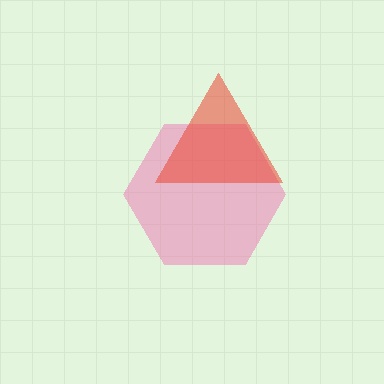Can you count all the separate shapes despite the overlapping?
Yes, there are 2 separate shapes.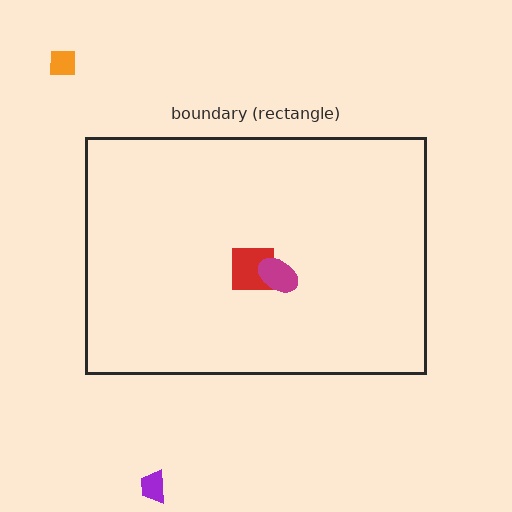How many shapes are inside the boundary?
2 inside, 2 outside.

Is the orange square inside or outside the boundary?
Outside.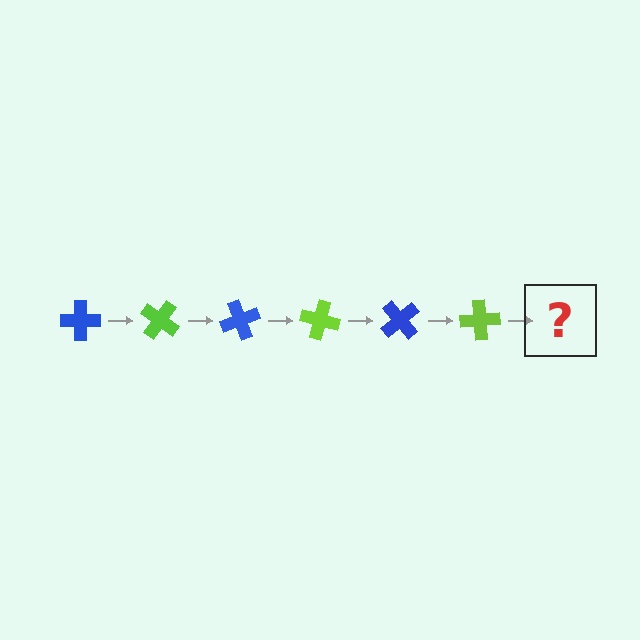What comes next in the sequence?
The next element should be a blue cross, rotated 210 degrees from the start.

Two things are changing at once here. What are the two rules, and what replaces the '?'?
The two rules are that it rotates 35 degrees each step and the color cycles through blue and lime. The '?' should be a blue cross, rotated 210 degrees from the start.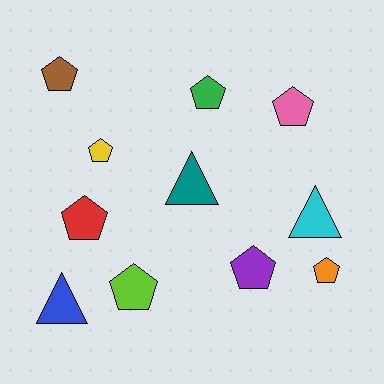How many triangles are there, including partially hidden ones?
There are 3 triangles.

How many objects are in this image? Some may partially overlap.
There are 11 objects.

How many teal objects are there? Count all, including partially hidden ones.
There is 1 teal object.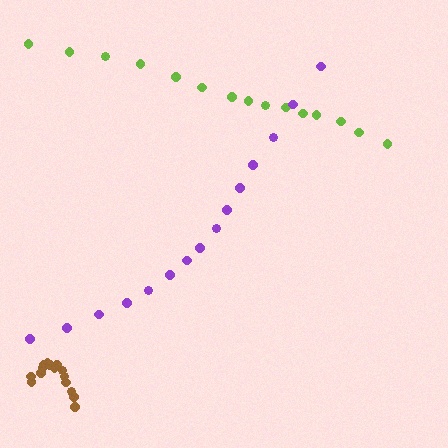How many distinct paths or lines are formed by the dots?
There are 3 distinct paths.